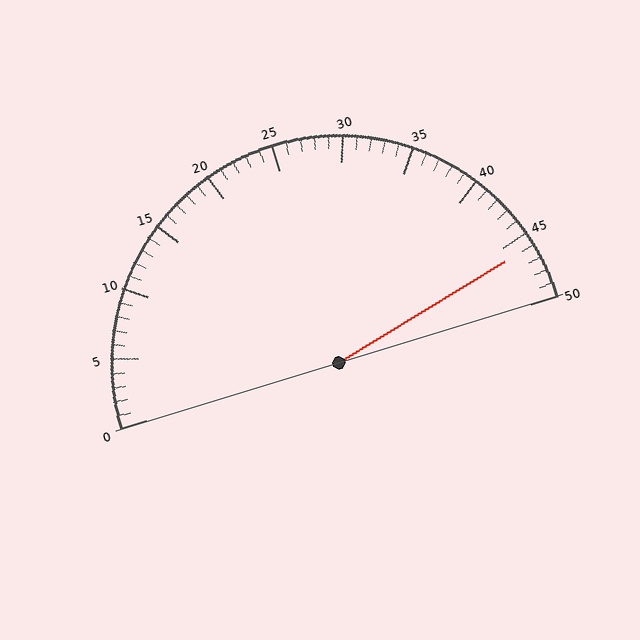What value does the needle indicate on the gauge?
The needle indicates approximately 46.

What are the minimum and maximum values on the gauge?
The gauge ranges from 0 to 50.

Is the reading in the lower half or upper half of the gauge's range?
The reading is in the upper half of the range (0 to 50).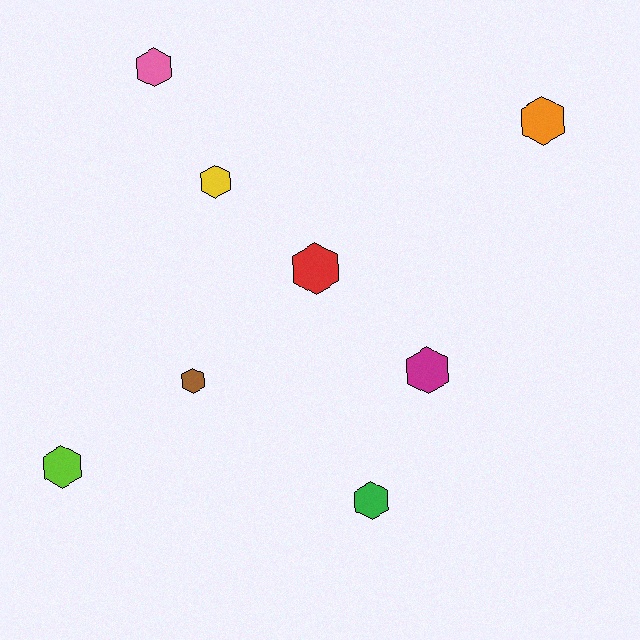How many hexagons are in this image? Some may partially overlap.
There are 8 hexagons.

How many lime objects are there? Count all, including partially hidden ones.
There is 1 lime object.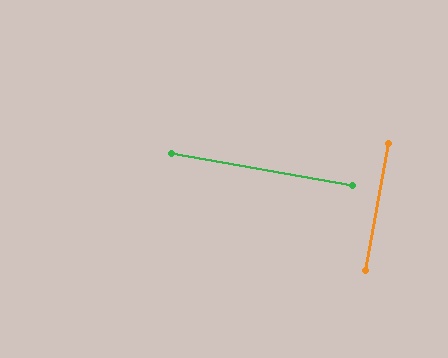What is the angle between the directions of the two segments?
Approximately 90 degrees.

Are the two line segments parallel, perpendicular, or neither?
Perpendicular — they meet at approximately 90°.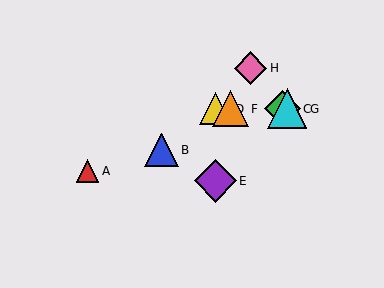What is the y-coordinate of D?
Object D is at y≈109.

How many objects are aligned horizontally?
4 objects (C, D, F, G) are aligned horizontally.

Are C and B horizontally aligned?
No, C is at y≈109 and B is at y≈150.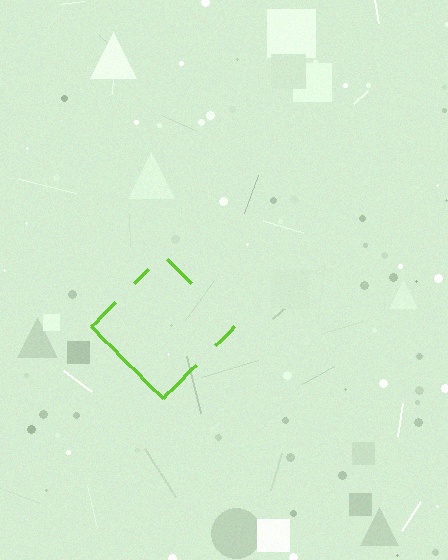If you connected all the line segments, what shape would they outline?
They would outline a diamond.